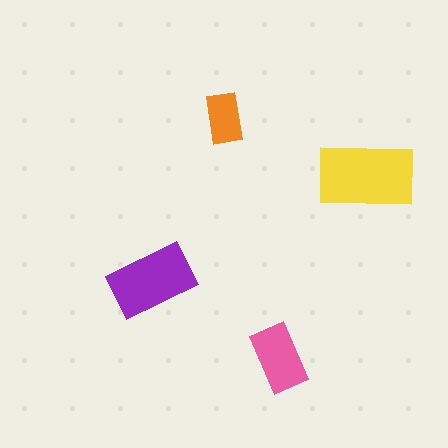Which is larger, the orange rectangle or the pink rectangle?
The pink one.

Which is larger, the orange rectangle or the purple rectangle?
The purple one.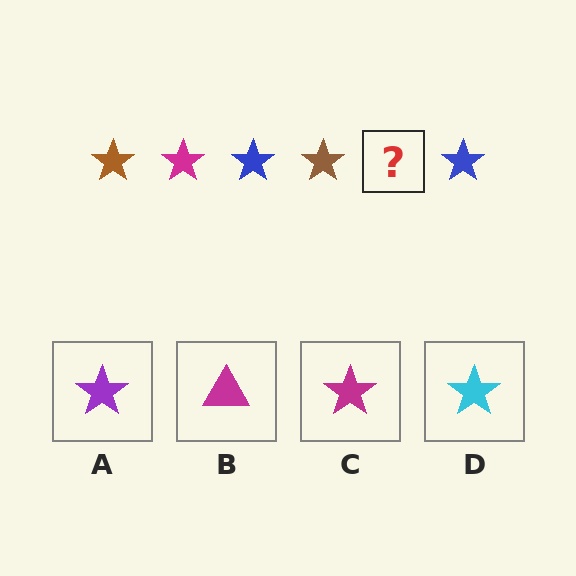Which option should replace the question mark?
Option C.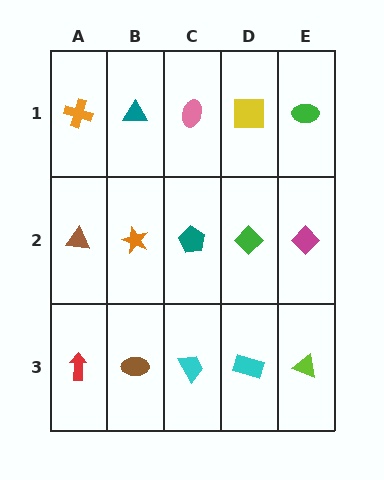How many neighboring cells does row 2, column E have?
3.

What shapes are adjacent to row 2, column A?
An orange cross (row 1, column A), a red arrow (row 3, column A), an orange star (row 2, column B).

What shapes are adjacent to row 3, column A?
A brown triangle (row 2, column A), a brown ellipse (row 3, column B).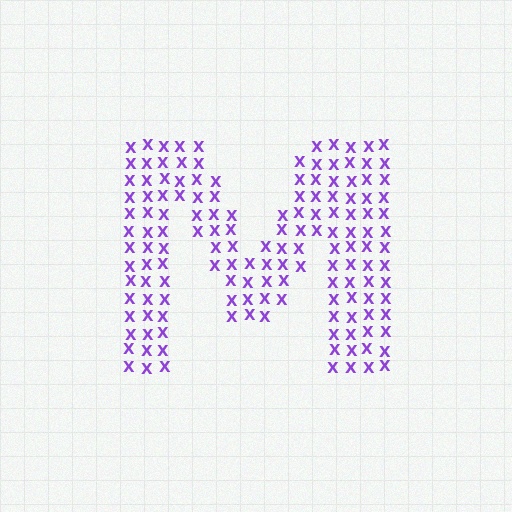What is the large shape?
The large shape is the letter M.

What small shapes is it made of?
It is made of small letter X's.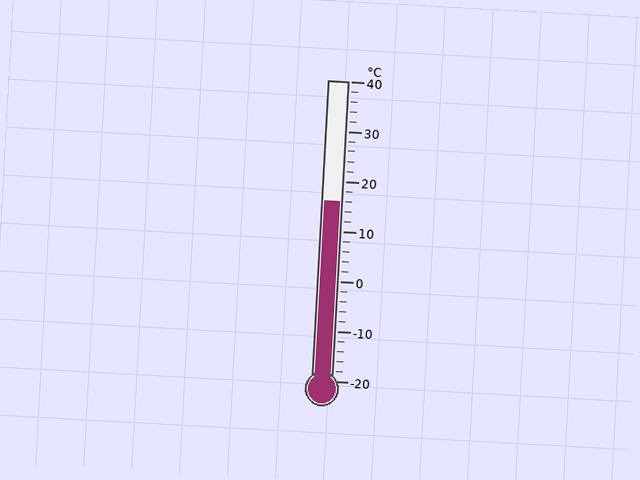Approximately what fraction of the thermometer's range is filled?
The thermometer is filled to approximately 60% of its range.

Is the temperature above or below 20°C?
The temperature is below 20°C.